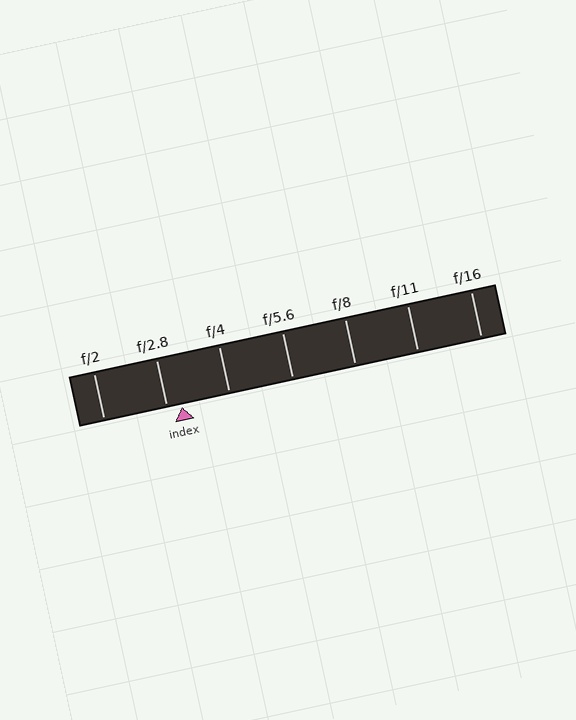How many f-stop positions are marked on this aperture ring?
There are 7 f-stop positions marked.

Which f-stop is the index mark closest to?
The index mark is closest to f/2.8.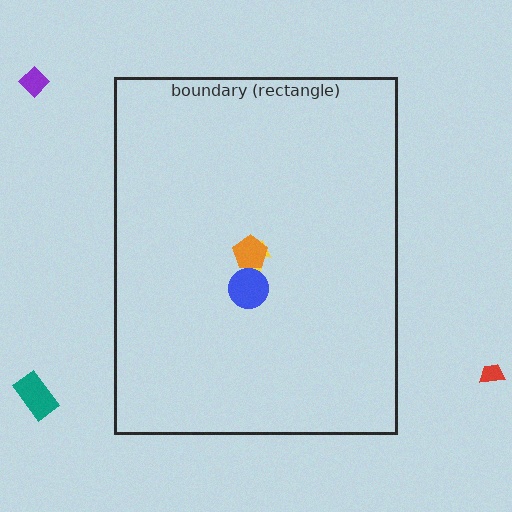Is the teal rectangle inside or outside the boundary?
Outside.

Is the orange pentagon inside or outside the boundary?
Inside.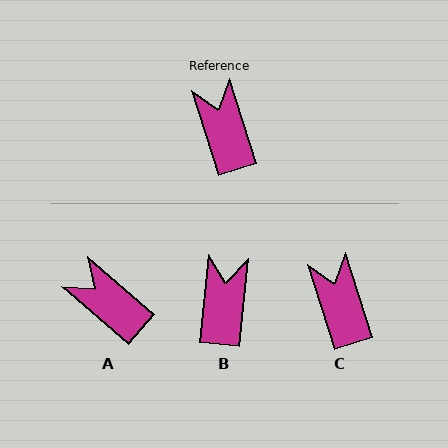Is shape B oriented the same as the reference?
No, it is off by about 23 degrees.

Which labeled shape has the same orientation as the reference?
C.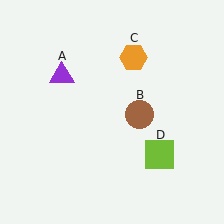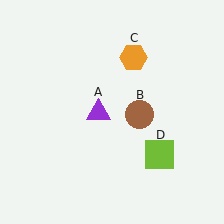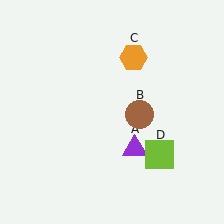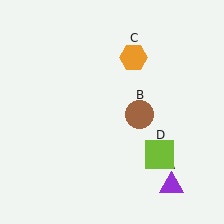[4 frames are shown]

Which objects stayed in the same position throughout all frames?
Brown circle (object B) and orange hexagon (object C) and lime square (object D) remained stationary.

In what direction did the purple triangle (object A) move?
The purple triangle (object A) moved down and to the right.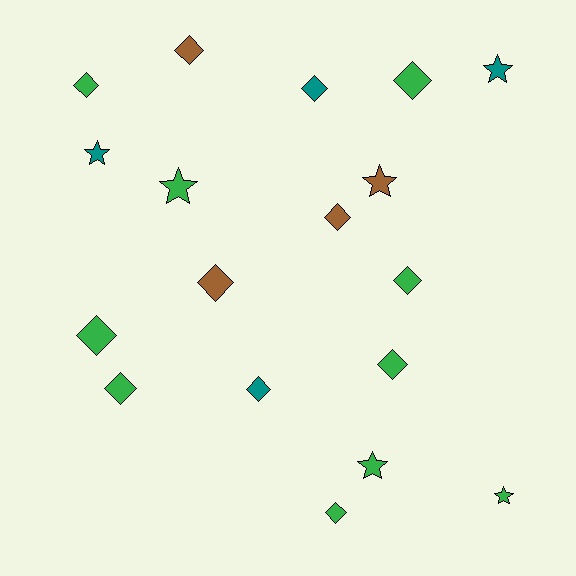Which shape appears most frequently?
Diamond, with 12 objects.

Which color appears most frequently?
Green, with 10 objects.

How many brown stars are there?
There is 1 brown star.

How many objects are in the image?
There are 18 objects.